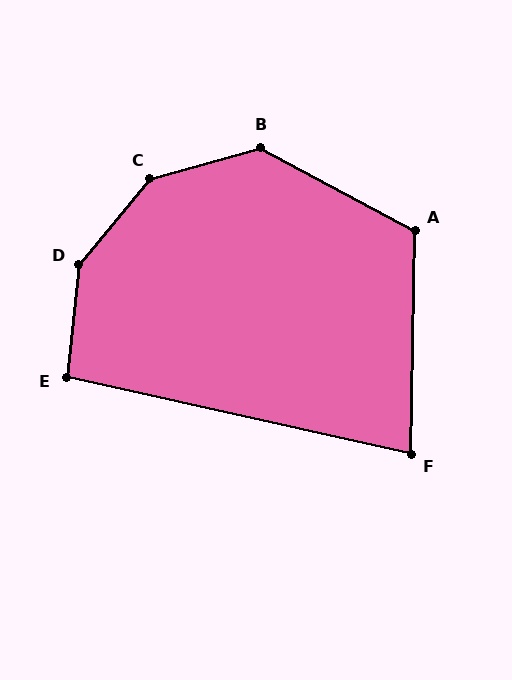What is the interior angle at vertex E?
Approximately 97 degrees (obtuse).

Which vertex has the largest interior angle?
D, at approximately 146 degrees.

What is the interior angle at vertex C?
Approximately 146 degrees (obtuse).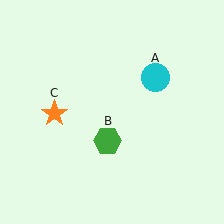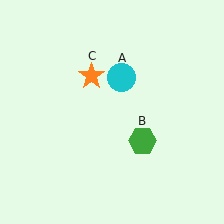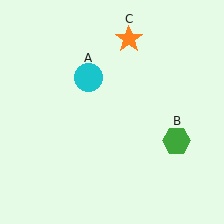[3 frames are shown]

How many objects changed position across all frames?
3 objects changed position: cyan circle (object A), green hexagon (object B), orange star (object C).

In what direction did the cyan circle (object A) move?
The cyan circle (object A) moved left.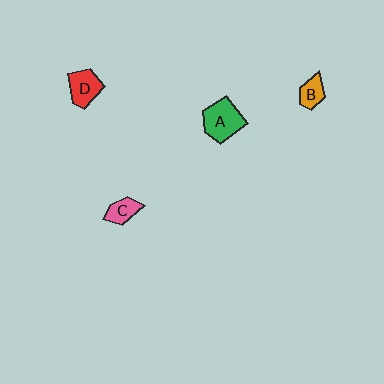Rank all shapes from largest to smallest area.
From largest to smallest: A (green), D (red), C (pink), B (orange).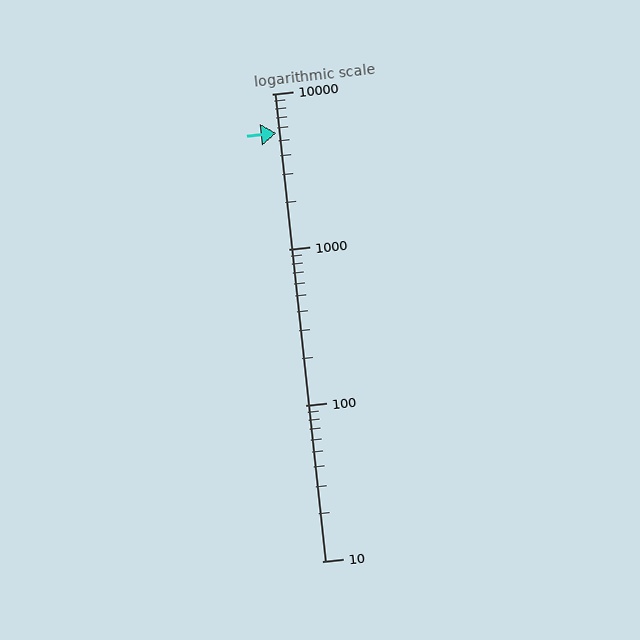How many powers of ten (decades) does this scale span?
The scale spans 3 decades, from 10 to 10000.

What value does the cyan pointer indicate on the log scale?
The pointer indicates approximately 5600.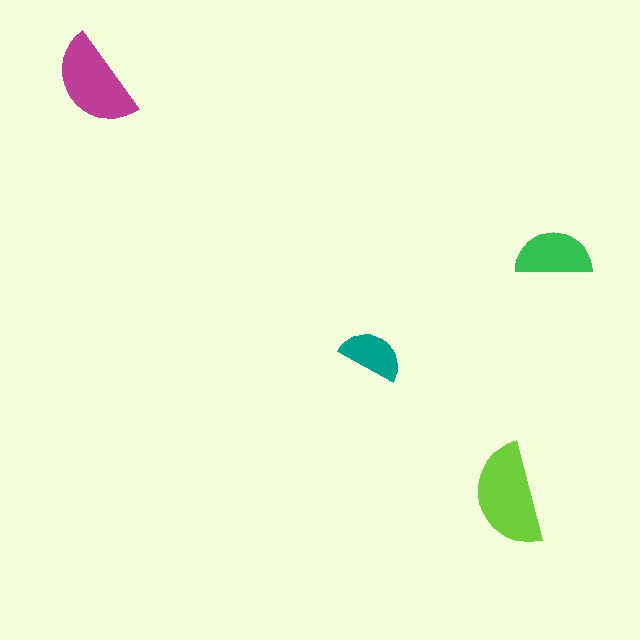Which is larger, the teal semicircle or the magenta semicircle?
The magenta one.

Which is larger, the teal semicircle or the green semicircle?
The green one.